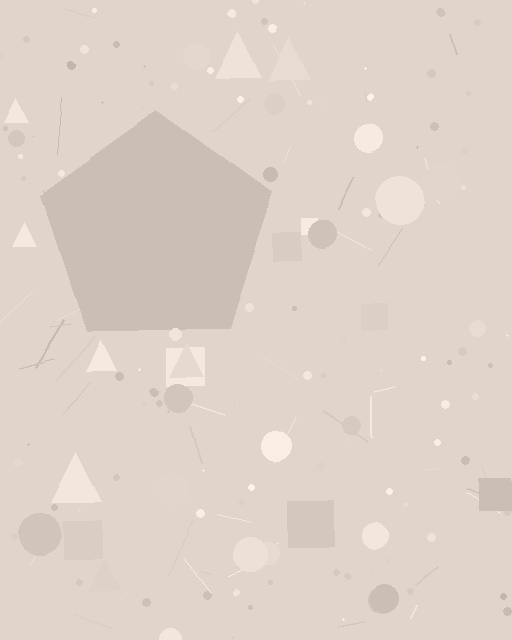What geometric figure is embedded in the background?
A pentagon is embedded in the background.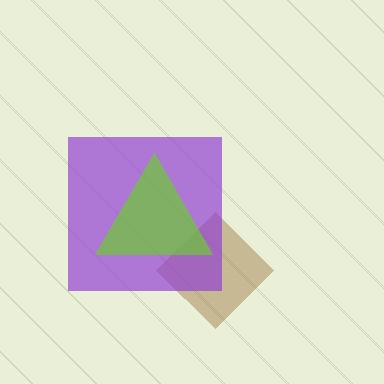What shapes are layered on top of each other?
The layered shapes are: a brown diamond, a purple square, a lime triangle.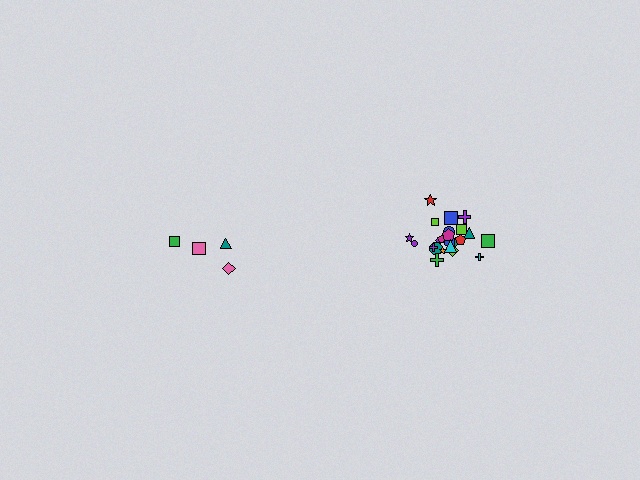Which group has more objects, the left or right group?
The right group.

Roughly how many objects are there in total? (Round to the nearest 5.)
Roughly 30 objects in total.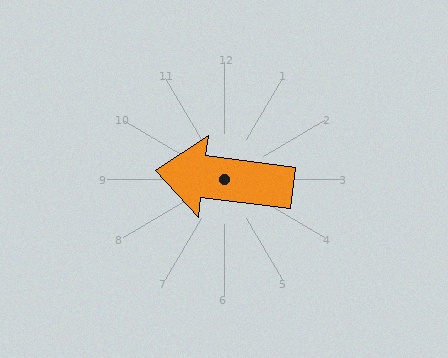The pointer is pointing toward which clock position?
Roughly 9 o'clock.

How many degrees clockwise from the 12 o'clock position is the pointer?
Approximately 277 degrees.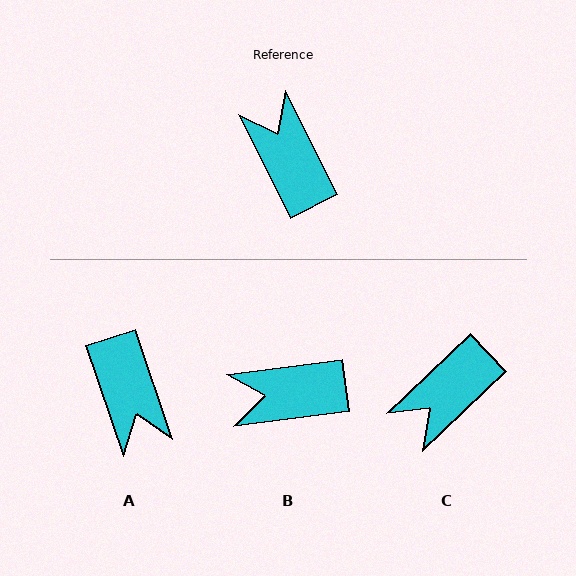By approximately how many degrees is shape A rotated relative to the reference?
Approximately 172 degrees counter-clockwise.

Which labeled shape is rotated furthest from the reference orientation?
A, about 172 degrees away.